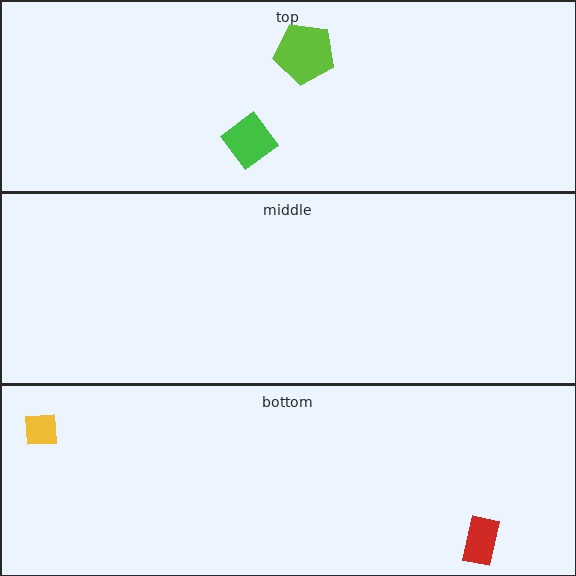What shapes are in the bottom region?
The red rectangle, the yellow square.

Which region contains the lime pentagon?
The top region.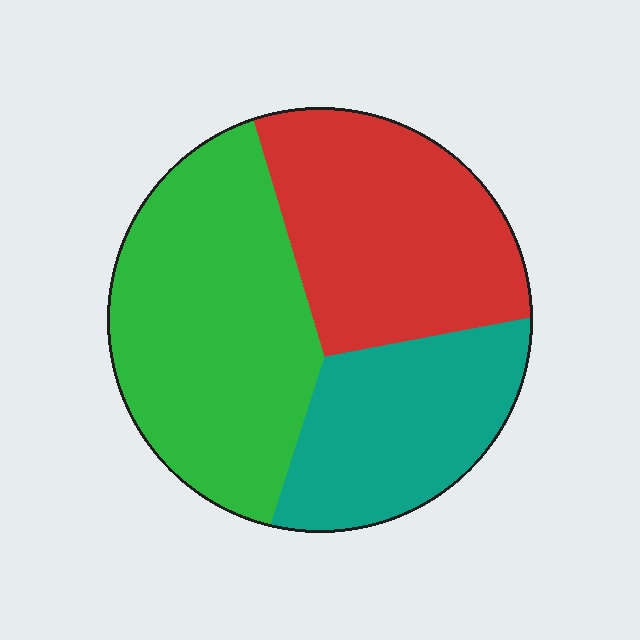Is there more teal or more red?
Red.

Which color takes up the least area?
Teal, at roughly 25%.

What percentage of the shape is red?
Red takes up about one third (1/3) of the shape.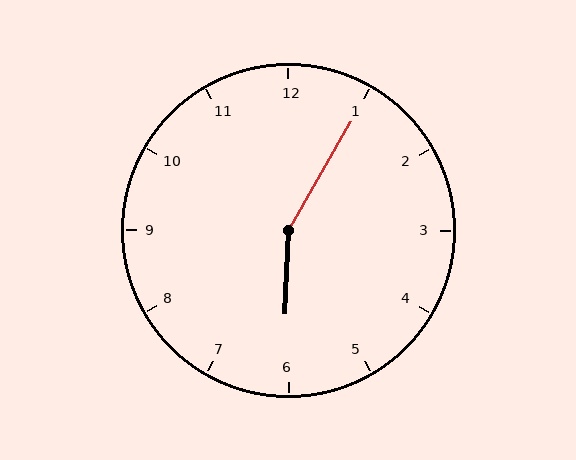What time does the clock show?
6:05.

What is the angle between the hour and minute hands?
Approximately 152 degrees.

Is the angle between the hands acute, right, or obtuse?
It is obtuse.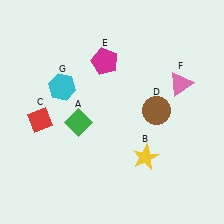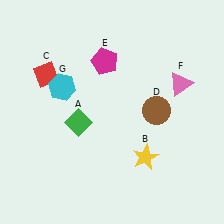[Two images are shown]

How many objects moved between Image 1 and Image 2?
1 object moved between the two images.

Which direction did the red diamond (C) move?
The red diamond (C) moved up.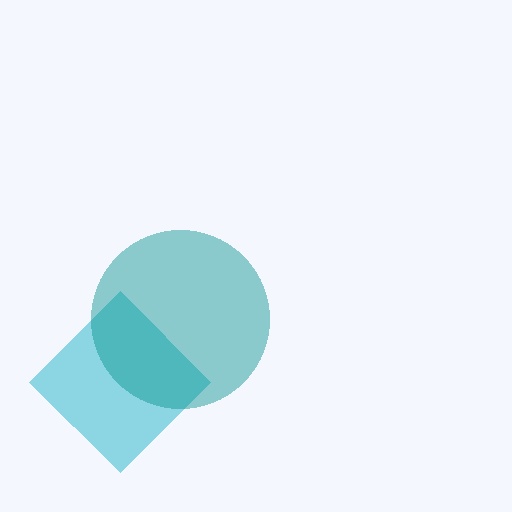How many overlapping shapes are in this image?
There are 2 overlapping shapes in the image.